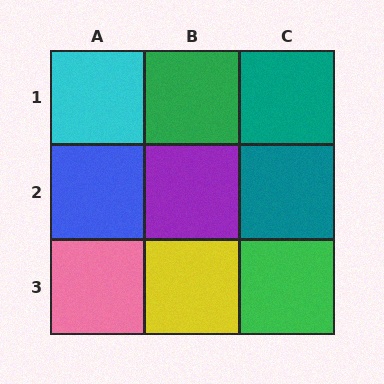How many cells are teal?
2 cells are teal.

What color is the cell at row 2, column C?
Teal.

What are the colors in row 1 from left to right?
Cyan, green, teal.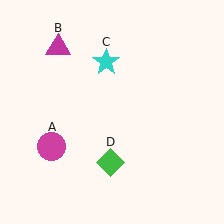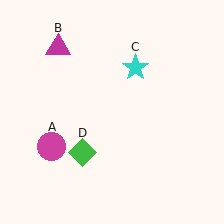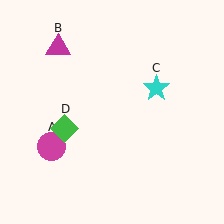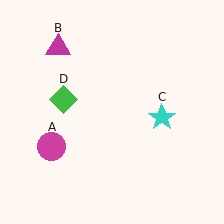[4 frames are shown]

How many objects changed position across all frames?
2 objects changed position: cyan star (object C), green diamond (object D).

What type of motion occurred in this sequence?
The cyan star (object C), green diamond (object D) rotated clockwise around the center of the scene.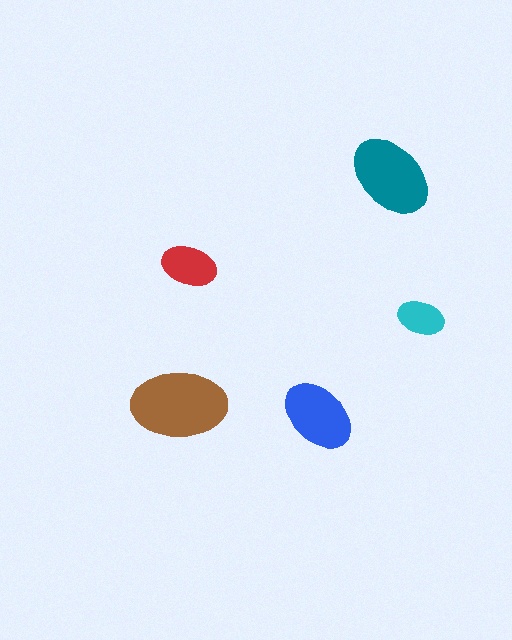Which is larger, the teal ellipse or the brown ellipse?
The brown one.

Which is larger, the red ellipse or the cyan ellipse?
The red one.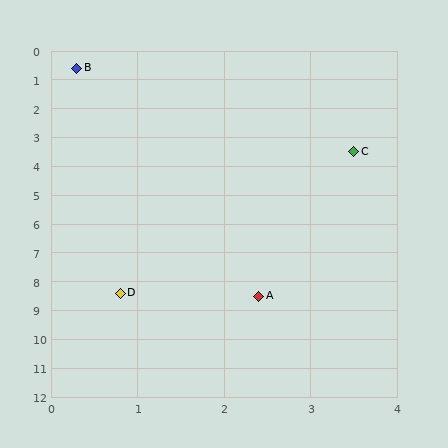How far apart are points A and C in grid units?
Points A and C are about 5.1 grid units apart.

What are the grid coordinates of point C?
Point C is at approximately (3.5, 3.5).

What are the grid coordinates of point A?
Point A is at approximately (2.4, 8.5).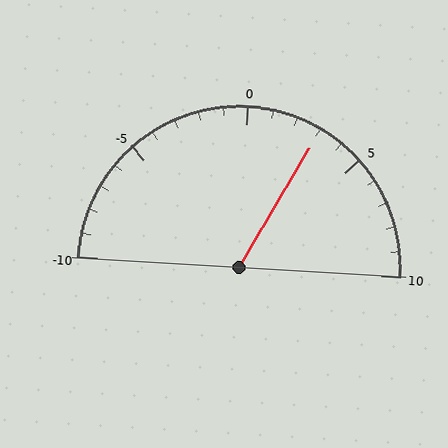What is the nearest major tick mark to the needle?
The nearest major tick mark is 5.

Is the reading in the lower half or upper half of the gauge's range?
The reading is in the upper half of the range (-10 to 10).